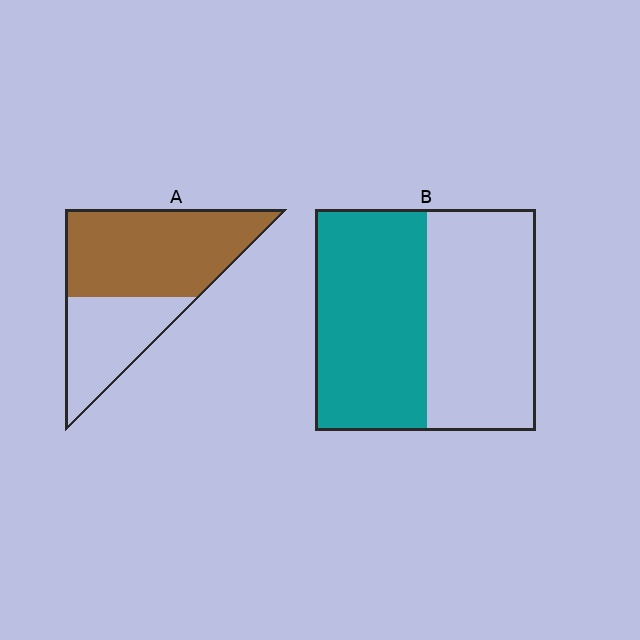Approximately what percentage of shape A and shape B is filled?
A is approximately 65% and B is approximately 50%.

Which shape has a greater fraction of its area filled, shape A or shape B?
Shape A.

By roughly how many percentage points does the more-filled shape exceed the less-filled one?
By roughly 15 percentage points (A over B).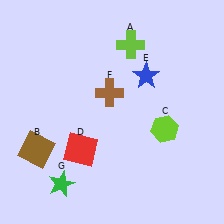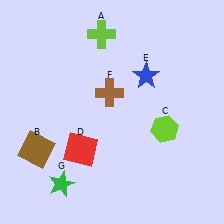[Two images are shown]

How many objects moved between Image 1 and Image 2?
1 object moved between the two images.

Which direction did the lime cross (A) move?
The lime cross (A) moved left.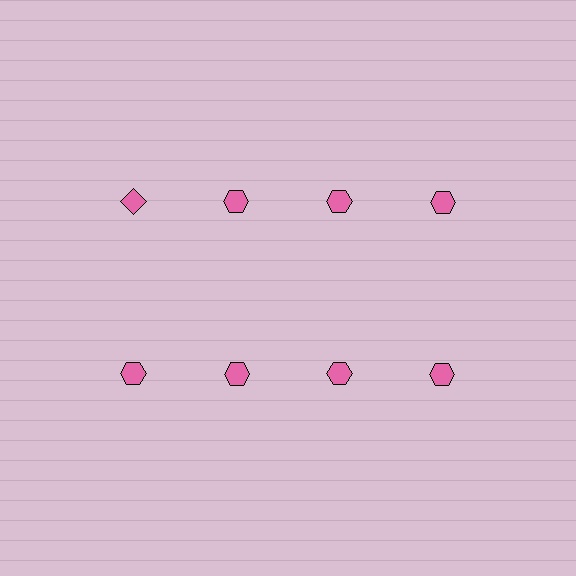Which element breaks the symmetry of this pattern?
The pink diamond in the top row, leftmost column breaks the symmetry. All other shapes are pink hexagons.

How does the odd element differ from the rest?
It has a different shape: diamond instead of hexagon.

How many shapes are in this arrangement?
There are 8 shapes arranged in a grid pattern.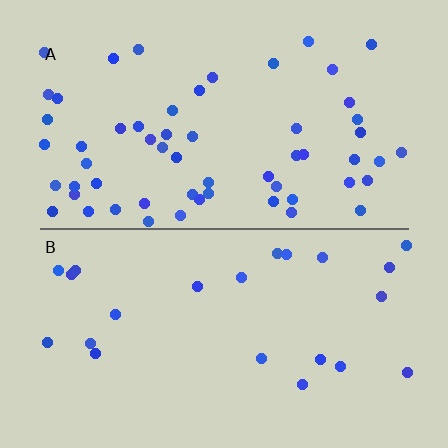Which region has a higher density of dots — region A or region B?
A (the top).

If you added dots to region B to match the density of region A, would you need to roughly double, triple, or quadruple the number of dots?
Approximately triple.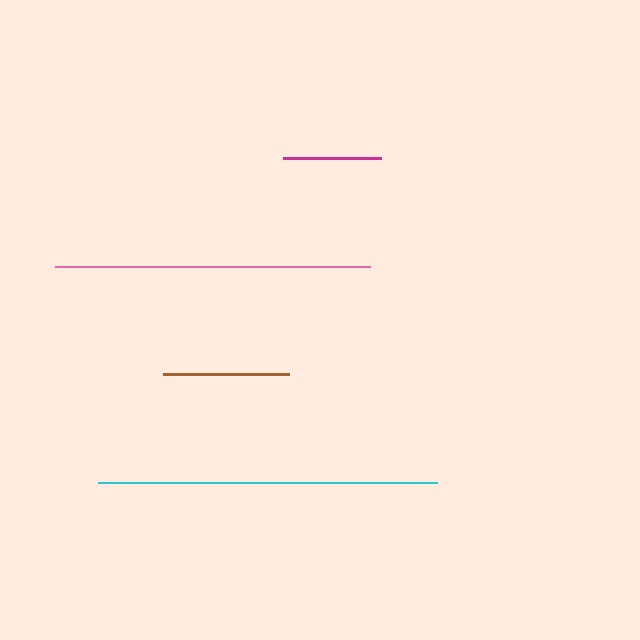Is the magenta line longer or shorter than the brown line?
The brown line is longer than the magenta line.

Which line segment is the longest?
The cyan line is the longest at approximately 339 pixels.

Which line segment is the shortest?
The magenta line is the shortest at approximately 98 pixels.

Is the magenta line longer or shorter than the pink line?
The pink line is longer than the magenta line.